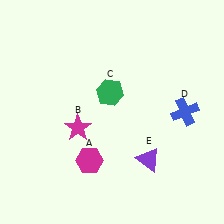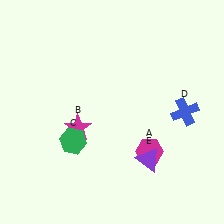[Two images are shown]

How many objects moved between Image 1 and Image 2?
2 objects moved between the two images.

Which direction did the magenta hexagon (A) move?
The magenta hexagon (A) moved right.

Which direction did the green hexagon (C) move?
The green hexagon (C) moved down.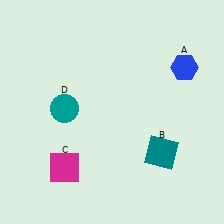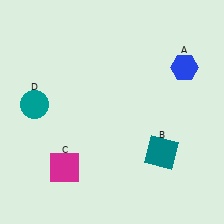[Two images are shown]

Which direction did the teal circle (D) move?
The teal circle (D) moved left.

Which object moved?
The teal circle (D) moved left.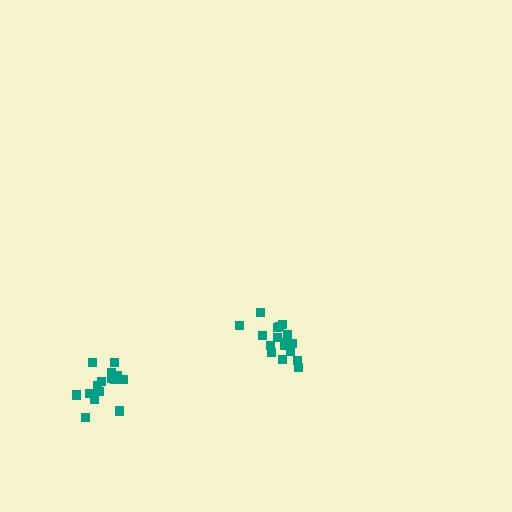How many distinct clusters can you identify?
There are 2 distinct clusters.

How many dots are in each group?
Group 1: 15 dots, Group 2: 17 dots (32 total).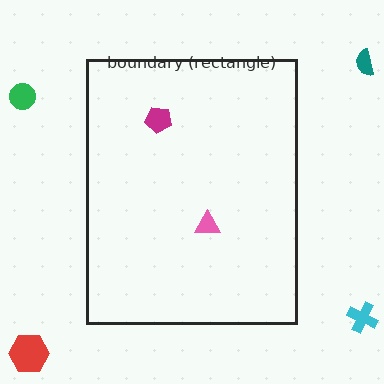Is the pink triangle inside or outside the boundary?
Inside.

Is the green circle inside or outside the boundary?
Outside.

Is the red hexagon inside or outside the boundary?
Outside.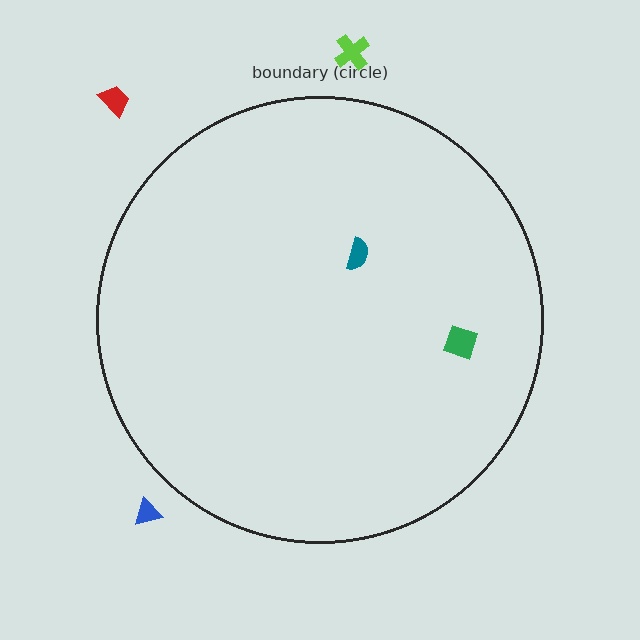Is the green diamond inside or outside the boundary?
Inside.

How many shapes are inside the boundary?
2 inside, 3 outside.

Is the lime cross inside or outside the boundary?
Outside.